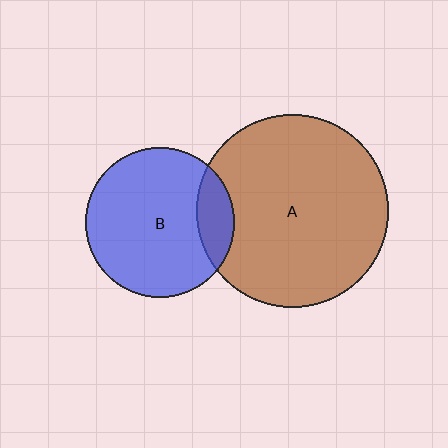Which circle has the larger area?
Circle A (brown).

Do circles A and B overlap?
Yes.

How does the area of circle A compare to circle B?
Approximately 1.7 times.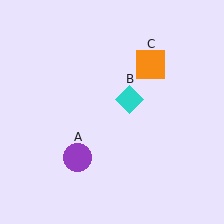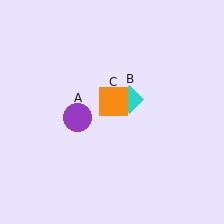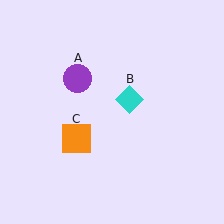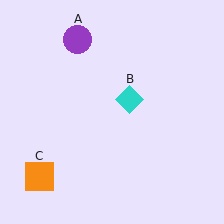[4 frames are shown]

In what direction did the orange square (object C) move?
The orange square (object C) moved down and to the left.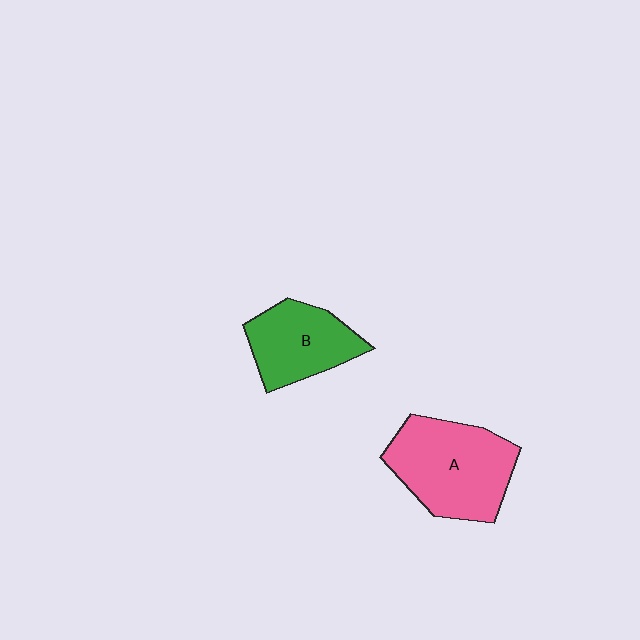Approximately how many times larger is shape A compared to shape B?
Approximately 1.4 times.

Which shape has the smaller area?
Shape B (green).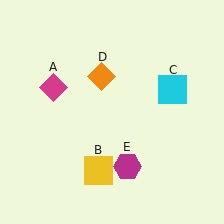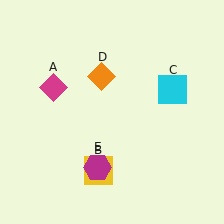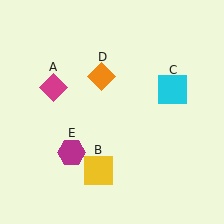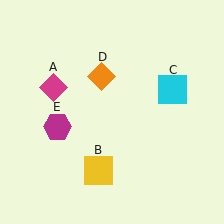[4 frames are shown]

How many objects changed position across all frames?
1 object changed position: magenta hexagon (object E).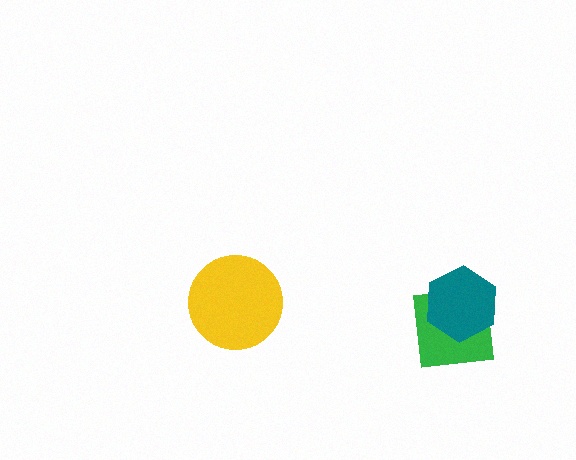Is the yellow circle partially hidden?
No, no other shape covers it.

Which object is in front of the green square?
The teal hexagon is in front of the green square.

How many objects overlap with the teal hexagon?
1 object overlaps with the teal hexagon.